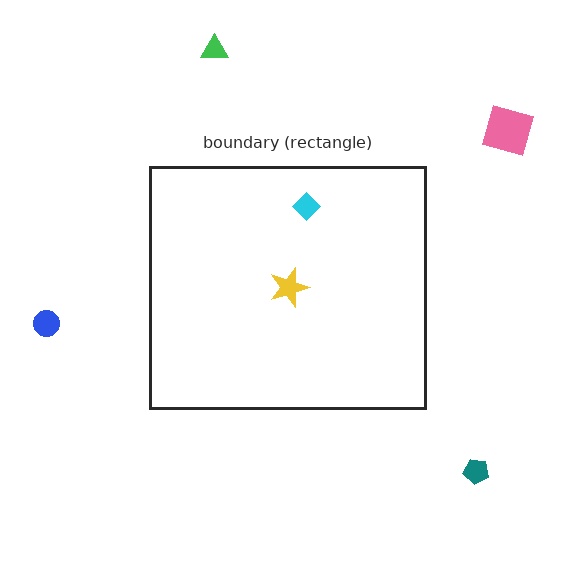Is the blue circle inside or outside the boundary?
Outside.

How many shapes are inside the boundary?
2 inside, 4 outside.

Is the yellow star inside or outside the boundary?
Inside.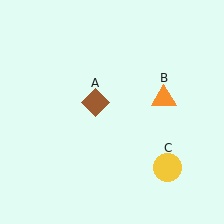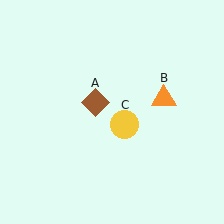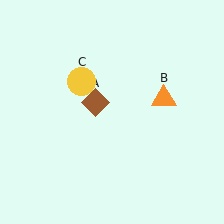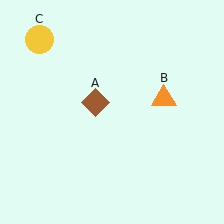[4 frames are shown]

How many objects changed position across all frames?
1 object changed position: yellow circle (object C).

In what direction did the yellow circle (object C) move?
The yellow circle (object C) moved up and to the left.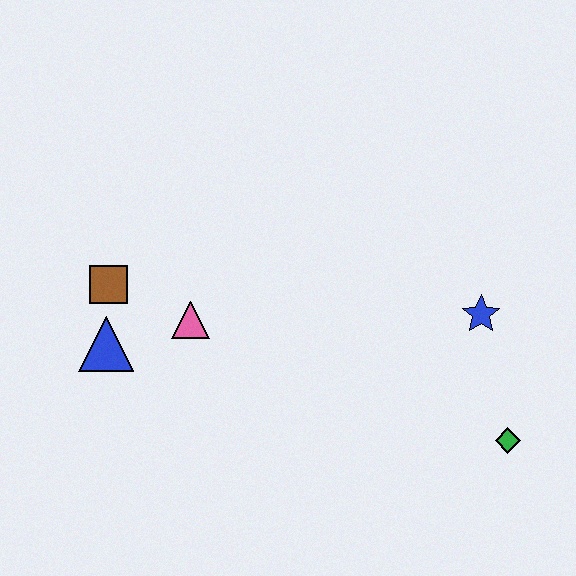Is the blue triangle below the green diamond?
No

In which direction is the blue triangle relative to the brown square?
The blue triangle is below the brown square.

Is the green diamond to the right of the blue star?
Yes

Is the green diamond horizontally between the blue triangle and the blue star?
No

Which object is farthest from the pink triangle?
The green diamond is farthest from the pink triangle.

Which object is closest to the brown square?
The blue triangle is closest to the brown square.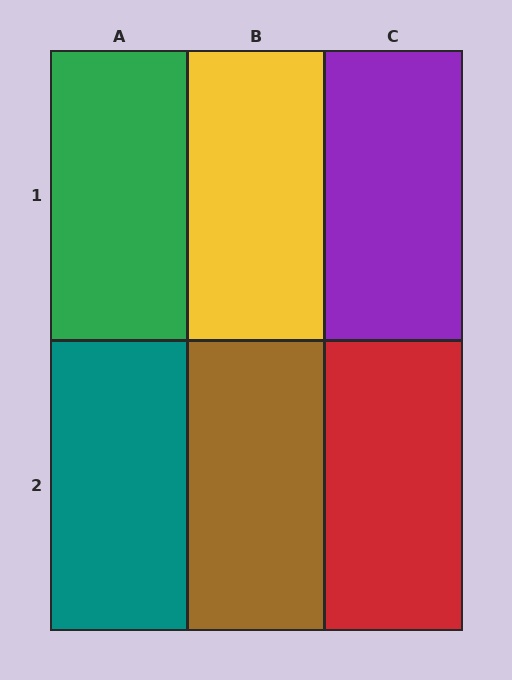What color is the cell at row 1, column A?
Green.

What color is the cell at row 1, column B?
Yellow.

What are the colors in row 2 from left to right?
Teal, brown, red.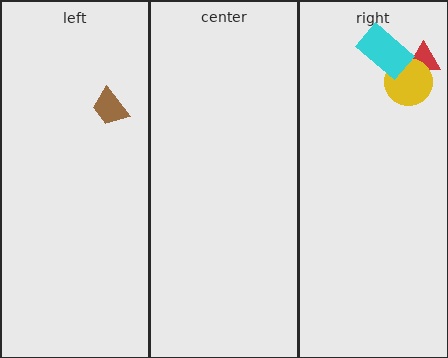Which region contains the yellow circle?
The right region.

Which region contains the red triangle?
The right region.